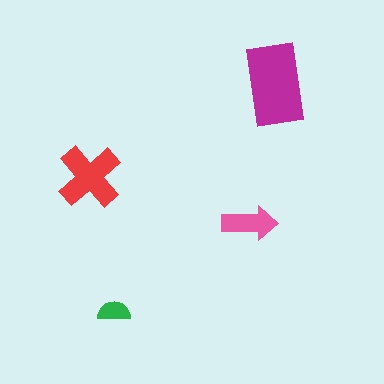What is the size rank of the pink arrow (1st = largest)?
3rd.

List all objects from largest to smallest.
The magenta rectangle, the red cross, the pink arrow, the green semicircle.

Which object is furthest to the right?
The magenta rectangle is rightmost.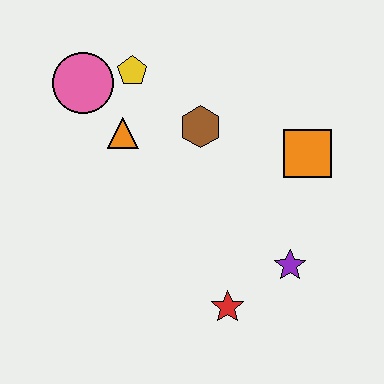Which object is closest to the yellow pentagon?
The pink circle is closest to the yellow pentagon.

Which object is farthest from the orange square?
The pink circle is farthest from the orange square.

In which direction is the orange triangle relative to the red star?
The orange triangle is above the red star.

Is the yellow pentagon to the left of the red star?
Yes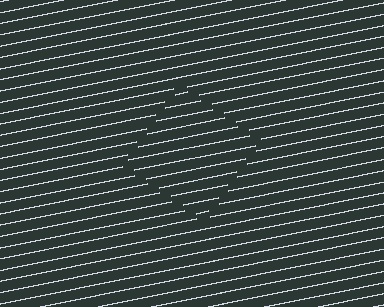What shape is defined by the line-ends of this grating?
An illusory square. The interior of the shape contains the same grating, shifted by half a period — the contour is defined by the phase discontinuity where line-ends from the inner and outer gratings abut.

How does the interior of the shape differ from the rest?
The interior of the shape contains the same grating, shifted by half a period — the contour is defined by the phase discontinuity where line-ends from the inner and outer gratings abut.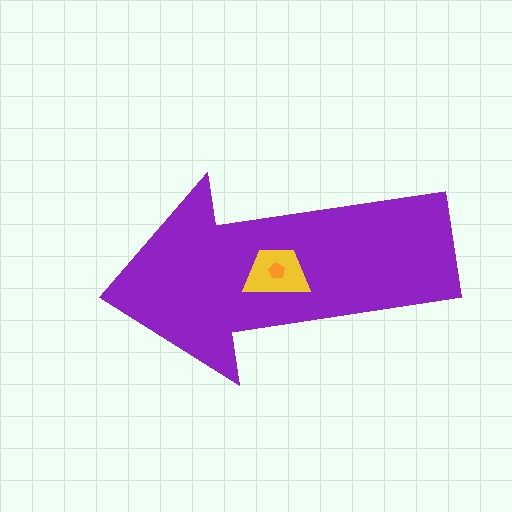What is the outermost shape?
The purple arrow.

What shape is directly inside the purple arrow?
The yellow trapezoid.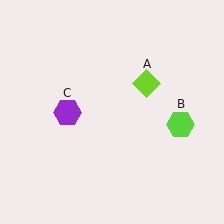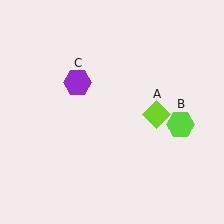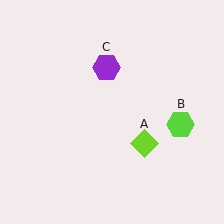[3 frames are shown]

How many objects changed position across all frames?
2 objects changed position: lime diamond (object A), purple hexagon (object C).